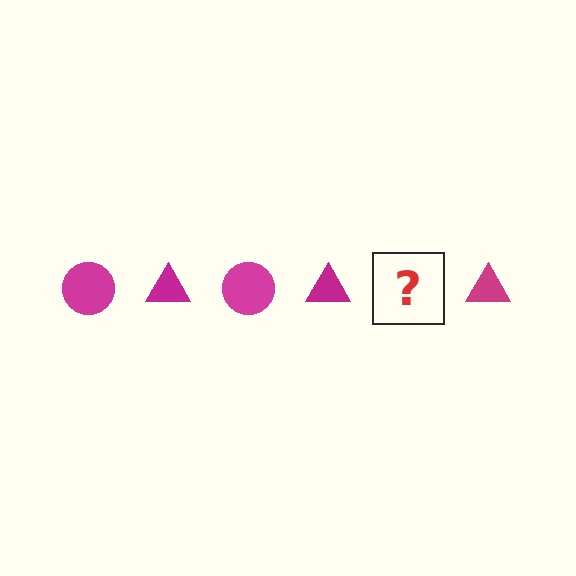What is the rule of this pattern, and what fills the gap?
The rule is that the pattern cycles through circle, triangle shapes in magenta. The gap should be filled with a magenta circle.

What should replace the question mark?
The question mark should be replaced with a magenta circle.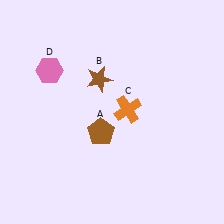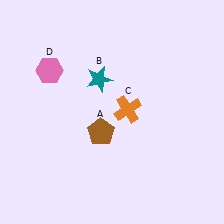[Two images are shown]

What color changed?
The star (B) changed from brown in Image 1 to teal in Image 2.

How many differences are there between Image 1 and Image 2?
There is 1 difference between the two images.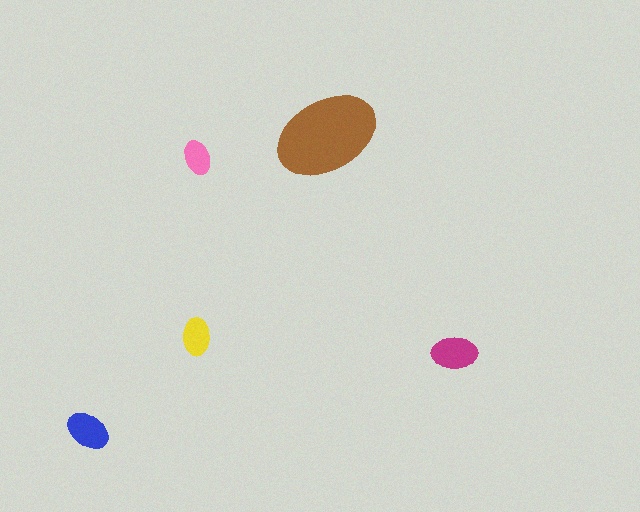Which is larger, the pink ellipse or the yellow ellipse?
The yellow one.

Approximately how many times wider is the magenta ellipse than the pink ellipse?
About 1.5 times wider.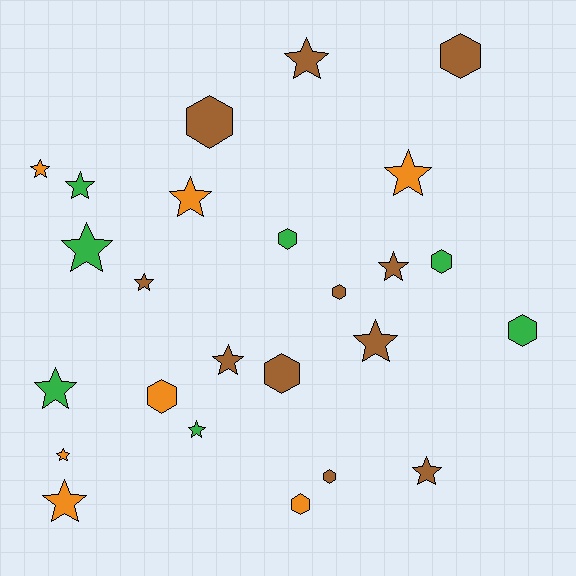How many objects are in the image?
There are 25 objects.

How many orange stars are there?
There are 5 orange stars.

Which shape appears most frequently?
Star, with 15 objects.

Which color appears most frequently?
Brown, with 11 objects.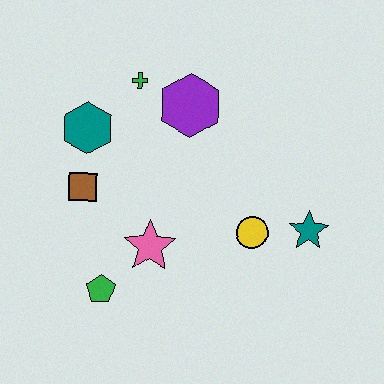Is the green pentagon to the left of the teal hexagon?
No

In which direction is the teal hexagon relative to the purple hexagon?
The teal hexagon is to the left of the purple hexagon.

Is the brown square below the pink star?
No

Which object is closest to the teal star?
The yellow circle is closest to the teal star.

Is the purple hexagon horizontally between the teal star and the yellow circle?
No